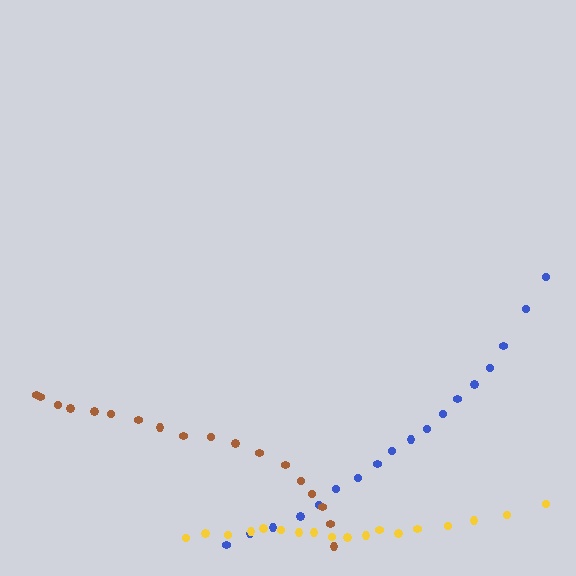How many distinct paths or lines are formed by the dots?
There are 3 distinct paths.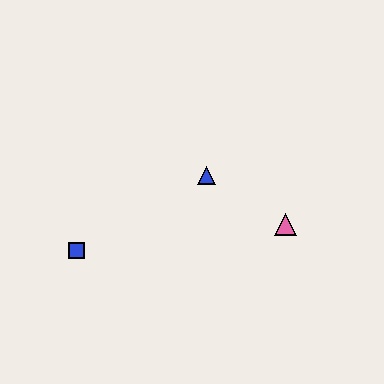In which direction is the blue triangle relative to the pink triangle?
The blue triangle is to the left of the pink triangle.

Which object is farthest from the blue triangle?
The blue square is farthest from the blue triangle.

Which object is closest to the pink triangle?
The blue triangle is closest to the pink triangle.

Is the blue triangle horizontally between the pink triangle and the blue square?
Yes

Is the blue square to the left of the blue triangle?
Yes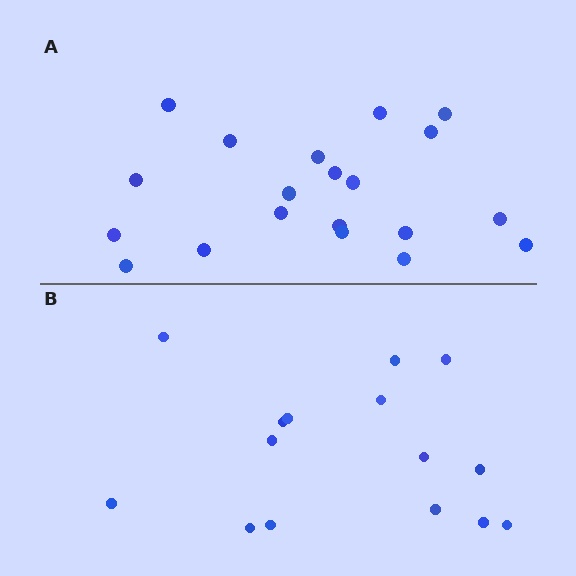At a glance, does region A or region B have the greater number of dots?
Region A (the top region) has more dots.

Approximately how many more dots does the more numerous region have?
Region A has about 5 more dots than region B.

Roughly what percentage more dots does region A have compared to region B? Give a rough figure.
About 35% more.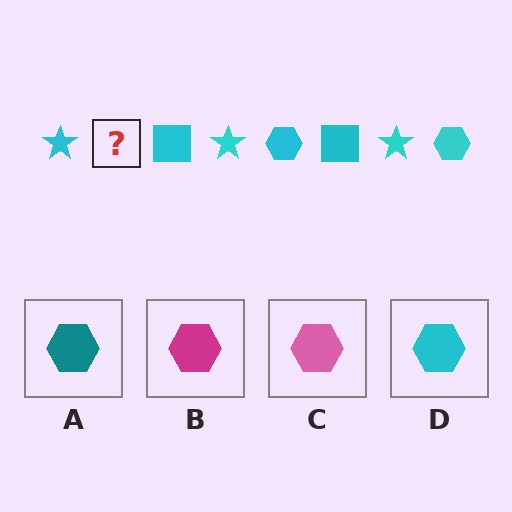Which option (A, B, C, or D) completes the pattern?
D.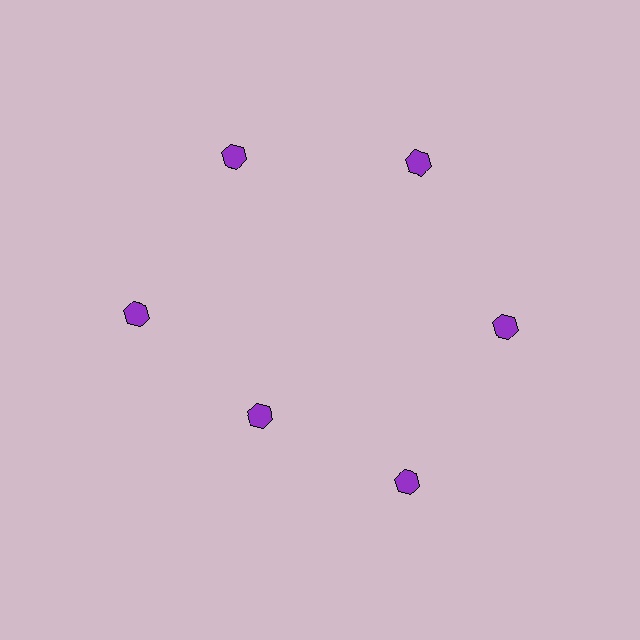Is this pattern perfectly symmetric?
No. The 6 purple hexagons are arranged in a ring, but one element near the 7 o'clock position is pulled inward toward the center, breaking the 6-fold rotational symmetry.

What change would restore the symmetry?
The symmetry would be restored by moving it outward, back onto the ring so that all 6 hexagons sit at equal angles and equal distance from the center.